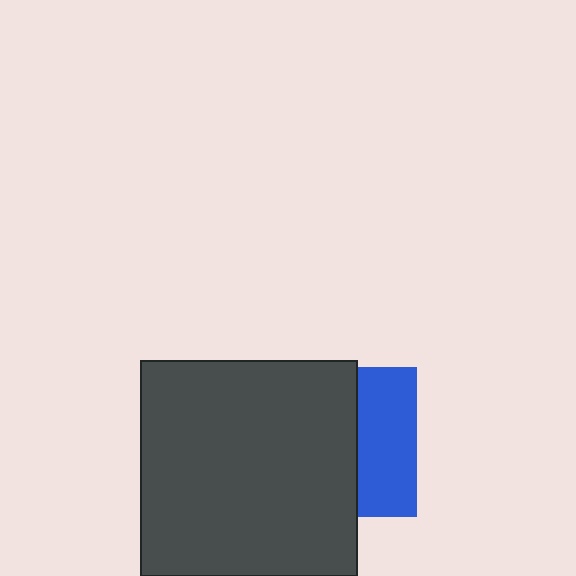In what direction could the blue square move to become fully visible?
The blue square could move right. That would shift it out from behind the dark gray square entirely.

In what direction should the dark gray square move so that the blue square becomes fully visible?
The dark gray square should move left. That is the shortest direction to clear the overlap and leave the blue square fully visible.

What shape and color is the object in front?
The object in front is a dark gray square.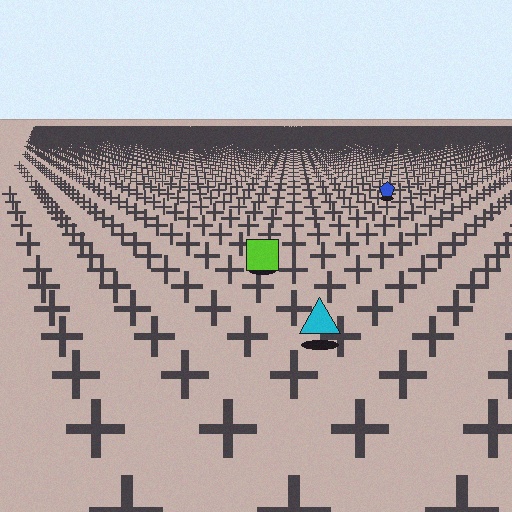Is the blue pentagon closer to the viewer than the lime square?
No. The lime square is closer — you can tell from the texture gradient: the ground texture is coarser near it.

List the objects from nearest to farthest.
From nearest to farthest: the cyan triangle, the lime square, the blue pentagon.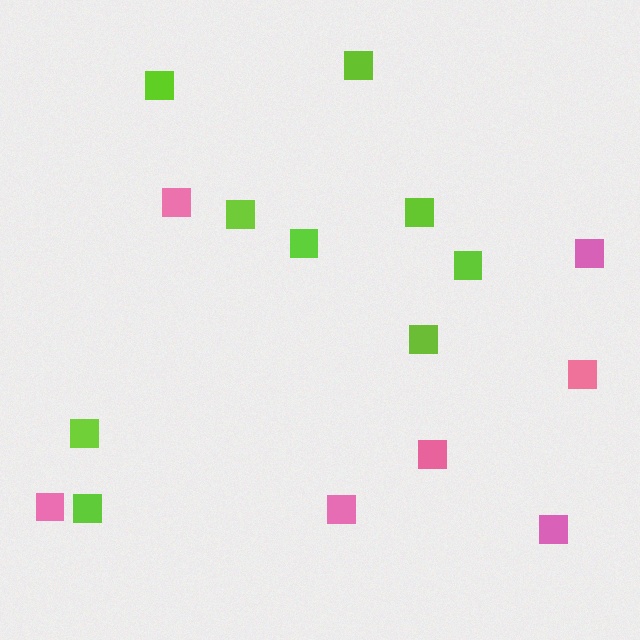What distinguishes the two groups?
There are 2 groups: one group of pink squares (7) and one group of lime squares (9).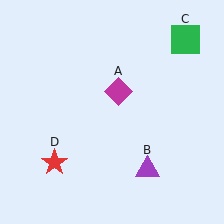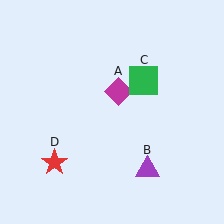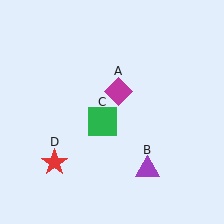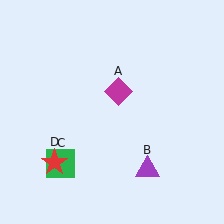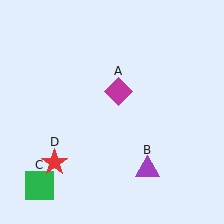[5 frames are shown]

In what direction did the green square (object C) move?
The green square (object C) moved down and to the left.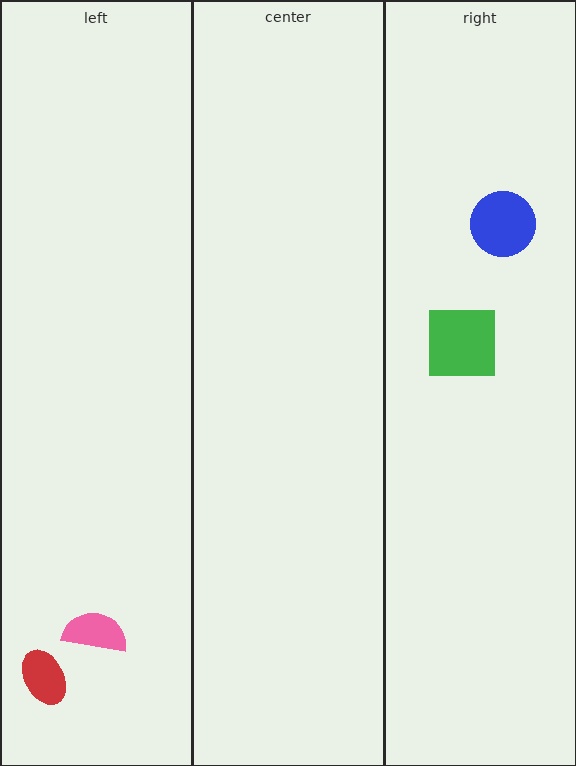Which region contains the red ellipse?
The left region.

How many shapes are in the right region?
2.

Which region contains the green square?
The right region.